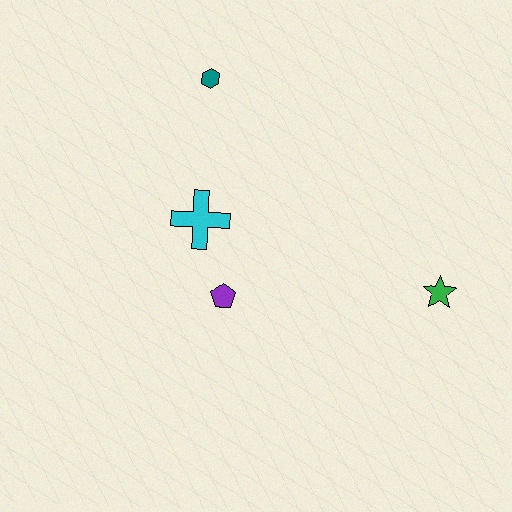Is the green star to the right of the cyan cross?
Yes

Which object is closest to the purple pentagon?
The cyan cross is closest to the purple pentagon.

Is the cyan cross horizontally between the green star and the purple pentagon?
No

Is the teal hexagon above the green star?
Yes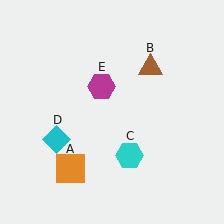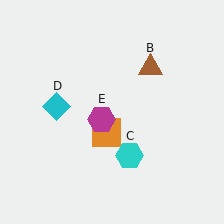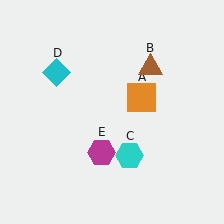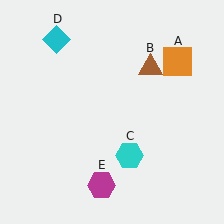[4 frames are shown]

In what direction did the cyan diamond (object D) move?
The cyan diamond (object D) moved up.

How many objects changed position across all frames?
3 objects changed position: orange square (object A), cyan diamond (object D), magenta hexagon (object E).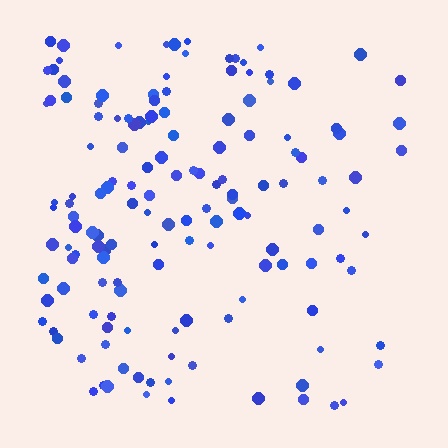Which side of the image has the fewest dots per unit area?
The right.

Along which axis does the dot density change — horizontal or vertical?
Horizontal.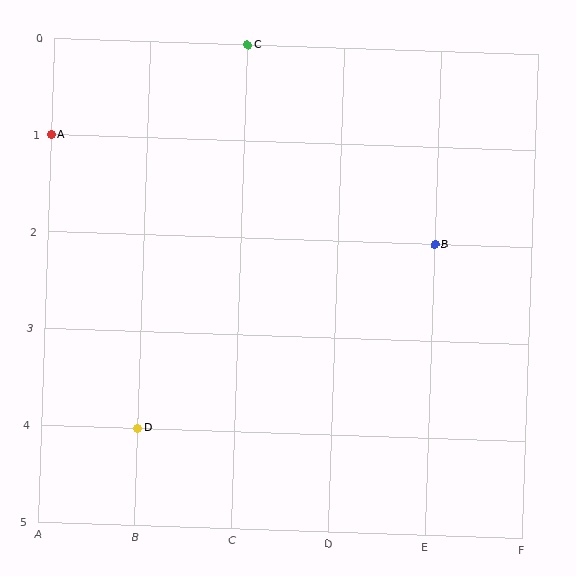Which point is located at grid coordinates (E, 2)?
Point B is at (E, 2).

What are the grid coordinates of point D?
Point D is at grid coordinates (B, 4).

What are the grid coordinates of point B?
Point B is at grid coordinates (E, 2).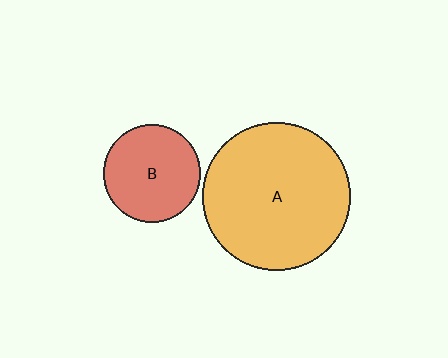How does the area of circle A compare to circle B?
Approximately 2.3 times.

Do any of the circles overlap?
No, none of the circles overlap.